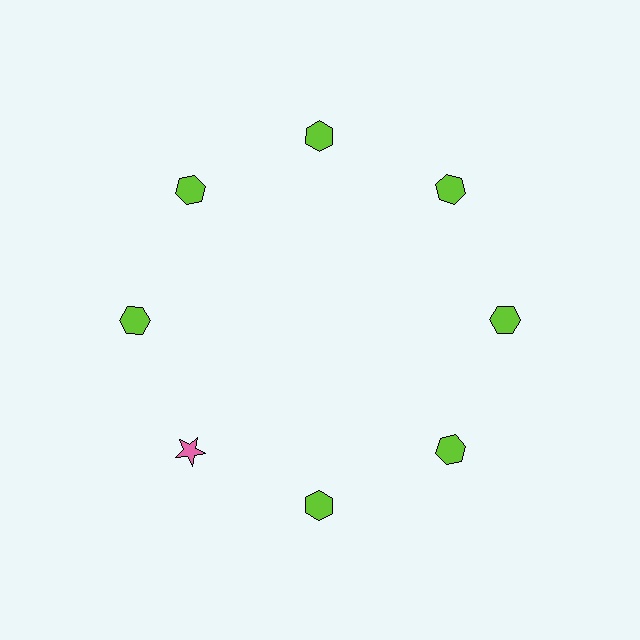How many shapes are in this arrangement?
There are 8 shapes arranged in a ring pattern.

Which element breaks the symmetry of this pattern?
The pink star at roughly the 8 o'clock position breaks the symmetry. All other shapes are lime hexagons.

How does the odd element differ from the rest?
It differs in both color (pink instead of lime) and shape (star instead of hexagon).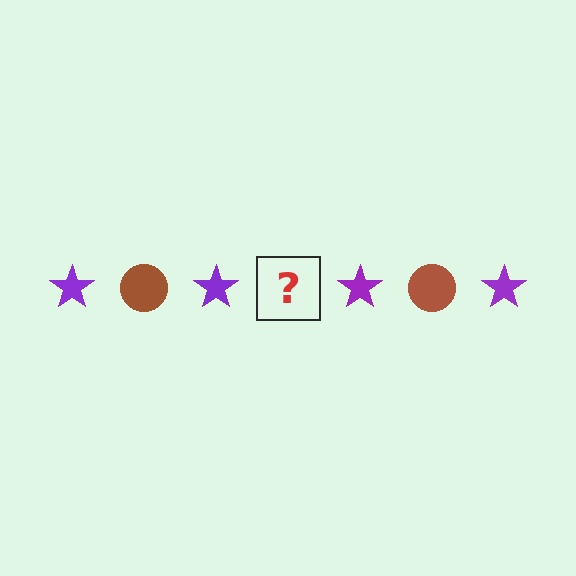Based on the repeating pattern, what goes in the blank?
The blank should be a brown circle.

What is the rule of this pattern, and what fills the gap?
The rule is that the pattern alternates between purple star and brown circle. The gap should be filled with a brown circle.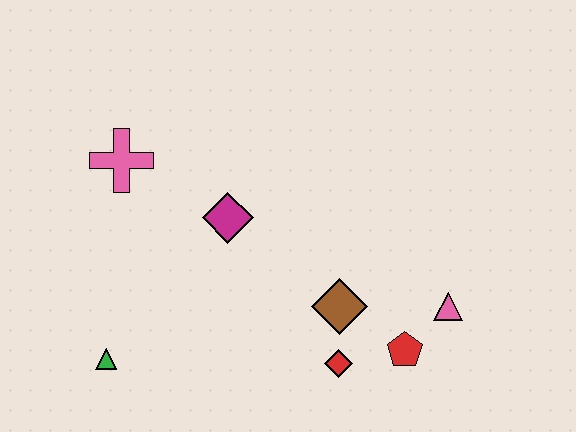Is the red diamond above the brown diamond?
No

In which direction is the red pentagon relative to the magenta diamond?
The red pentagon is to the right of the magenta diamond.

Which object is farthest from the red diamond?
The pink cross is farthest from the red diamond.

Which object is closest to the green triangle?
The magenta diamond is closest to the green triangle.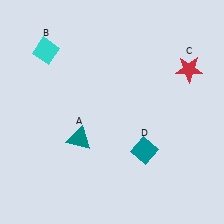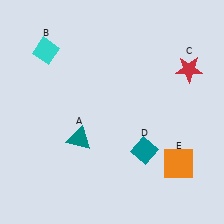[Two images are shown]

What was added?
An orange square (E) was added in Image 2.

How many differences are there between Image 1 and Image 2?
There is 1 difference between the two images.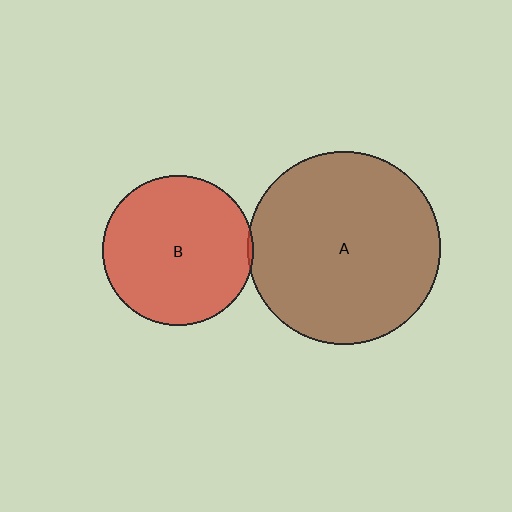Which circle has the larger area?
Circle A (brown).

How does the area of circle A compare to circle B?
Approximately 1.6 times.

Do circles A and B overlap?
Yes.